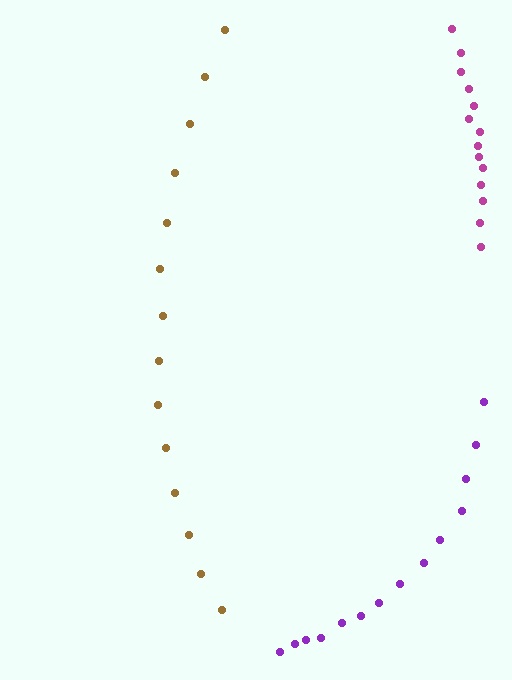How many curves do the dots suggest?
There are 3 distinct paths.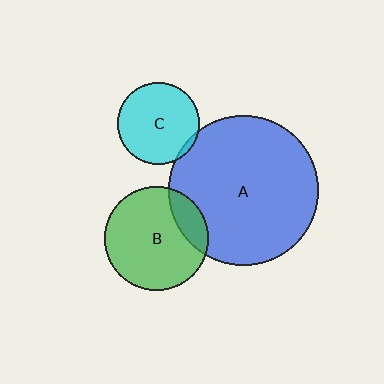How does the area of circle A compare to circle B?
Approximately 2.1 times.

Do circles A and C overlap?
Yes.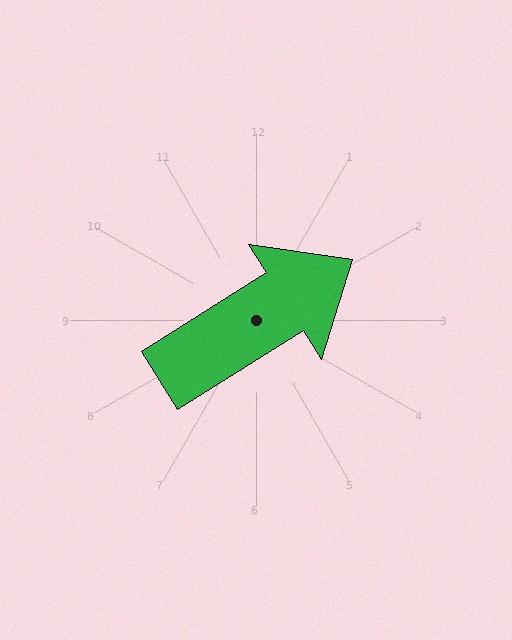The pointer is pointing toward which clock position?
Roughly 2 o'clock.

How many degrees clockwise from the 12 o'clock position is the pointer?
Approximately 58 degrees.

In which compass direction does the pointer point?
Northeast.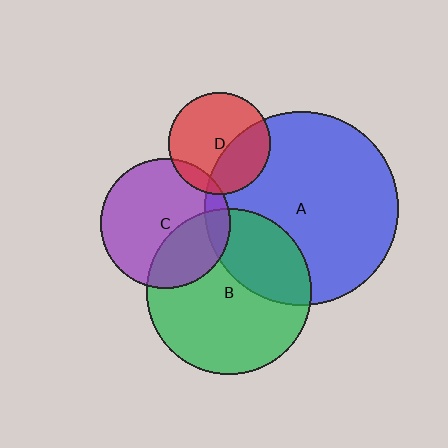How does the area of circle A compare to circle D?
Approximately 3.6 times.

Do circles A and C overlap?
Yes.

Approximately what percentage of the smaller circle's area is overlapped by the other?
Approximately 10%.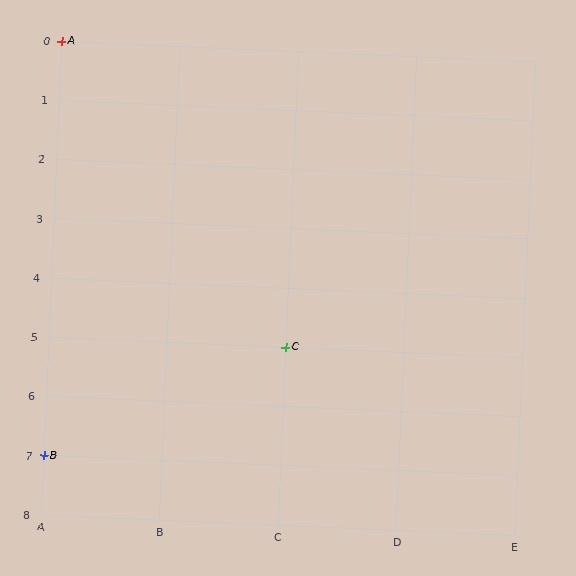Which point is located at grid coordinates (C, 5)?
Point C is at (C, 5).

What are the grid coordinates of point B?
Point B is at grid coordinates (A, 7).